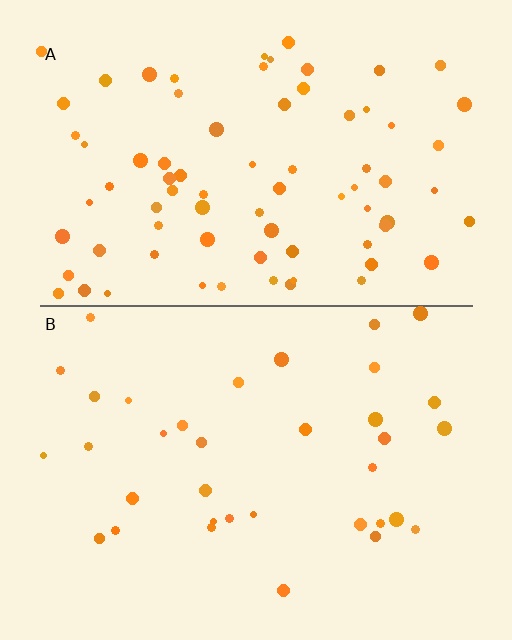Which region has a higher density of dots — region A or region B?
A (the top).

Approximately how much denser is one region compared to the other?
Approximately 2.2× — region A over region B.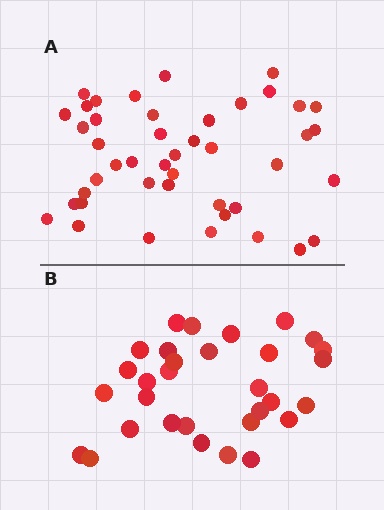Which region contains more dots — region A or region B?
Region A (the top region) has more dots.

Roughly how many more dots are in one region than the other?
Region A has approximately 15 more dots than region B.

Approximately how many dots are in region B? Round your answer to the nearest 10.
About 30 dots. (The exact count is 31, which rounds to 30.)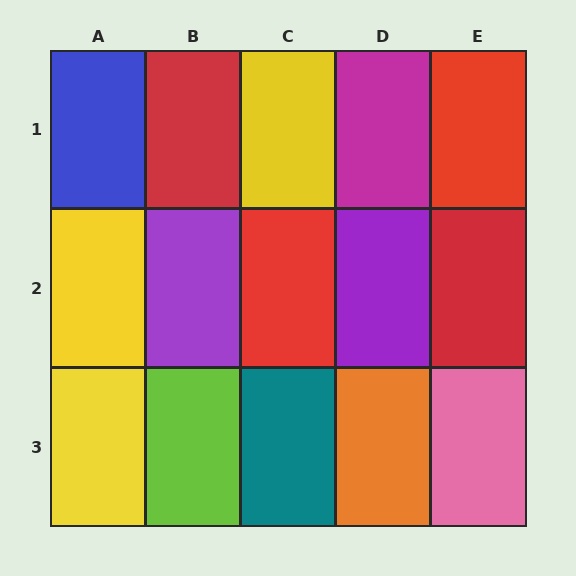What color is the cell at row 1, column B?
Red.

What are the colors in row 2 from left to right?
Yellow, purple, red, purple, red.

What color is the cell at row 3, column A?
Yellow.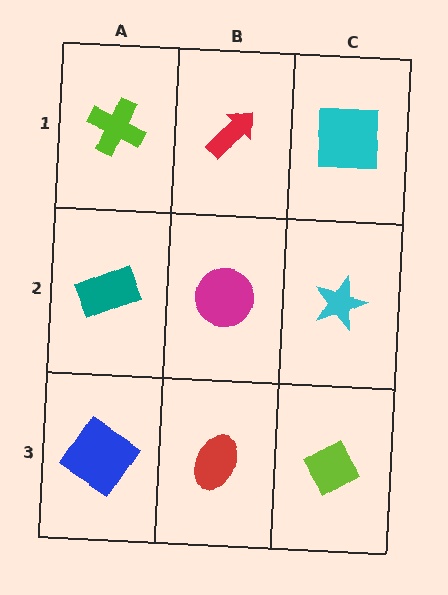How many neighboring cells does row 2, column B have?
4.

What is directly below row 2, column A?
A blue diamond.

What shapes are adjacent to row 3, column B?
A magenta circle (row 2, column B), a blue diamond (row 3, column A), a lime diamond (row 3, column C).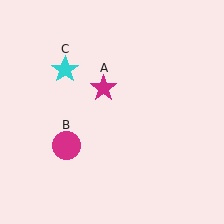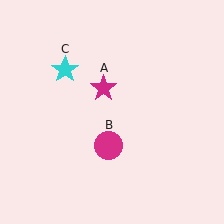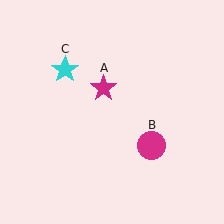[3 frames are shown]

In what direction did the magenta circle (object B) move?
The magenta circle (object B) moved right.